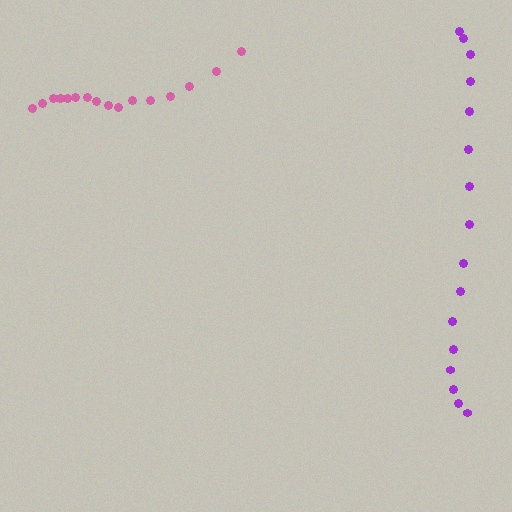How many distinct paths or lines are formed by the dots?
There are 2 distinct paths.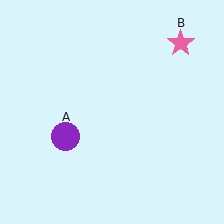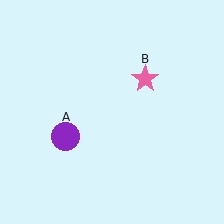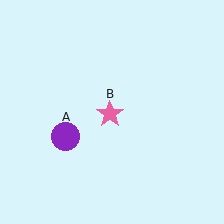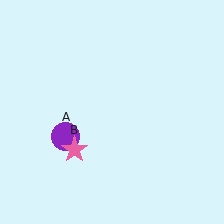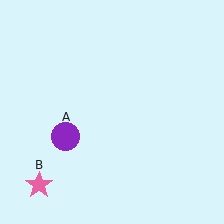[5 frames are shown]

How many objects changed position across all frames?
1 object changed position: pink star (object B).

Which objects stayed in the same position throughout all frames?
Purple circle (object A) remained stationary.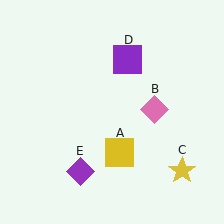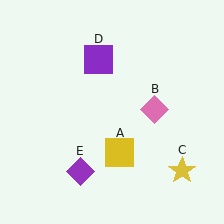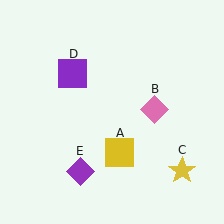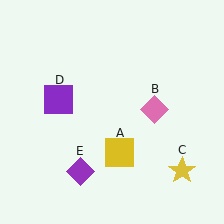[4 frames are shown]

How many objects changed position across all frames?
1 object changed position: purple square (object D).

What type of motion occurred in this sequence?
The purple square (object D) rotated counterclockwise around the center of the scene.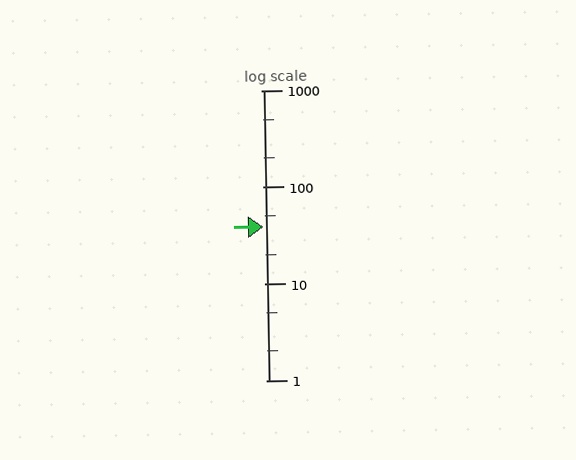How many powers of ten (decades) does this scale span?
The scale spans 3 decades, from 1 to 1000.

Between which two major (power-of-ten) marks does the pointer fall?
The pointer is between 10 and 100.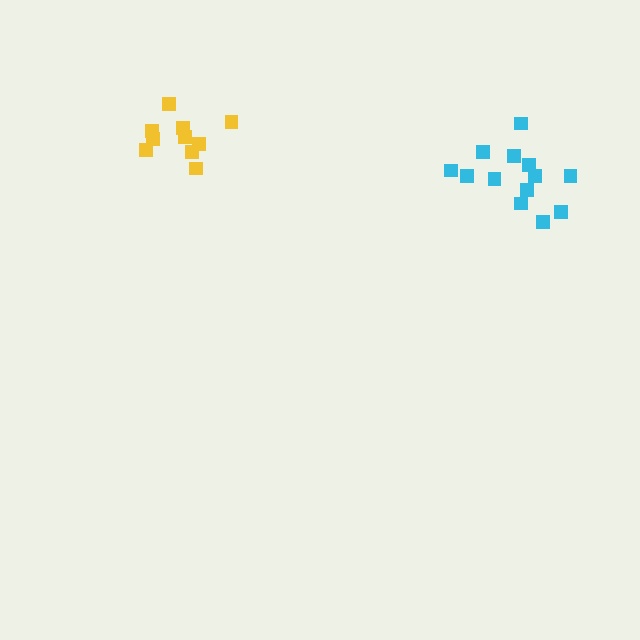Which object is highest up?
The yellow cluster is topmost.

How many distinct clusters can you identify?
There are 2 distinct clusters.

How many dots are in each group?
Group 1: 10 dots, Group 2: 13 dots (23 total).